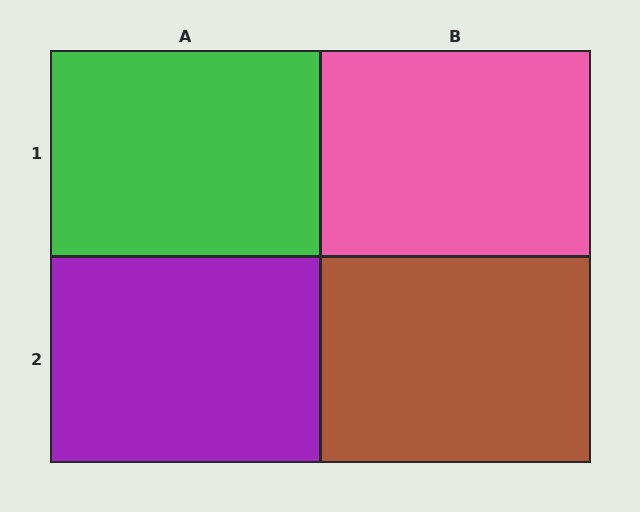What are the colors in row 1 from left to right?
Green, pink.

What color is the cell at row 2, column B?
Brown.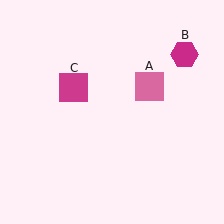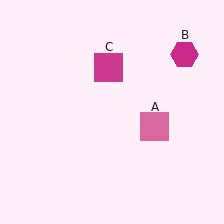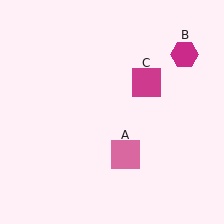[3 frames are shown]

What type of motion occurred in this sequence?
The pink square (object A), magenta square (object C) rotated clockwise around the center of the scene.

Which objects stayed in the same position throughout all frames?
Magenta hexagon (object B) remained stationary.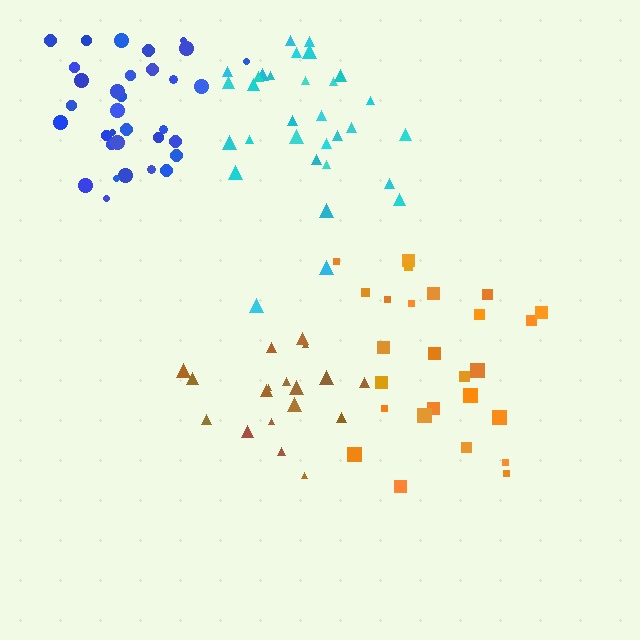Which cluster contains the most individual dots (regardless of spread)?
Blue (33).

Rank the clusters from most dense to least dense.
blue, brown, orange, cyan.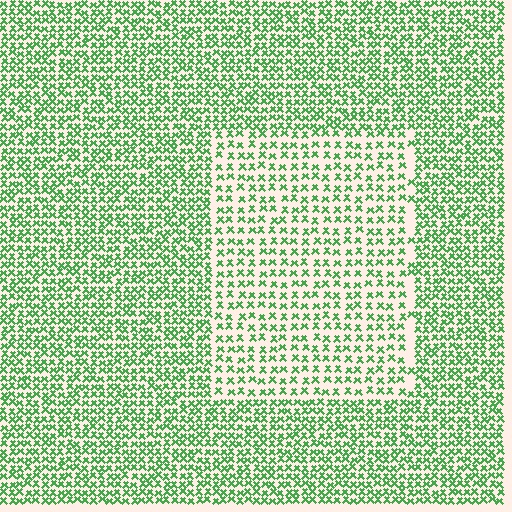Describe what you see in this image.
The image contains small green elements arranged at two different densities. A rectangle-shaped region is visible where the elements are less densely packed than the surrounding area.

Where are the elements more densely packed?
The elements are more densely packed outside the rectangle boundary.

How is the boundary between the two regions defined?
The boundary is defined by a change in element density (approximately 1.7x ratio). All elements are the same color, size, and shape.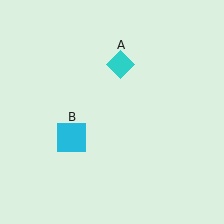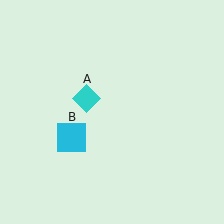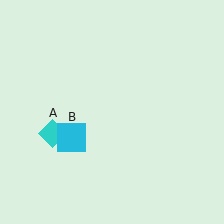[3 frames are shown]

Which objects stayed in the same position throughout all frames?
Cyan square (object B) remained stationary.